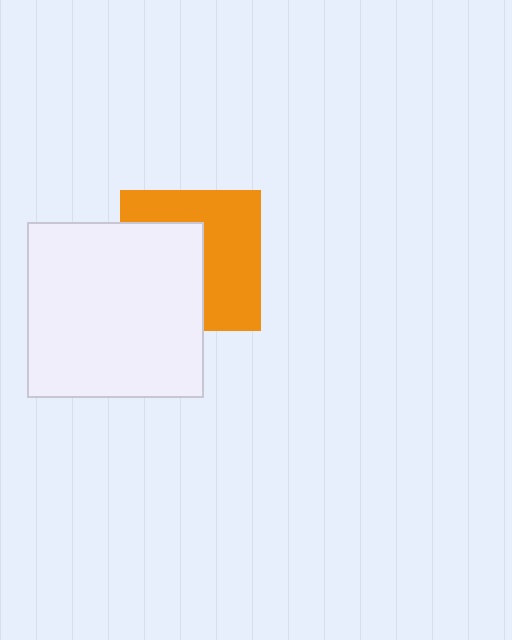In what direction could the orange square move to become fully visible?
The orange square could move right. That would shift it out from behind the white square entirely.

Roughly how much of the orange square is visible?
About half of it is visible (roughly 54%).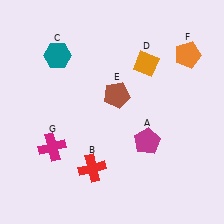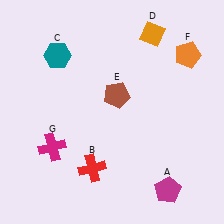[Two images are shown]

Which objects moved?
The objects that moved are: the magenta pentagon (A), the orange diamond (D).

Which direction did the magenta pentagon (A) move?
The magenta pentagon (A) moved down.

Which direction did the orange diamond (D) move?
The orange diamond (D) moved up.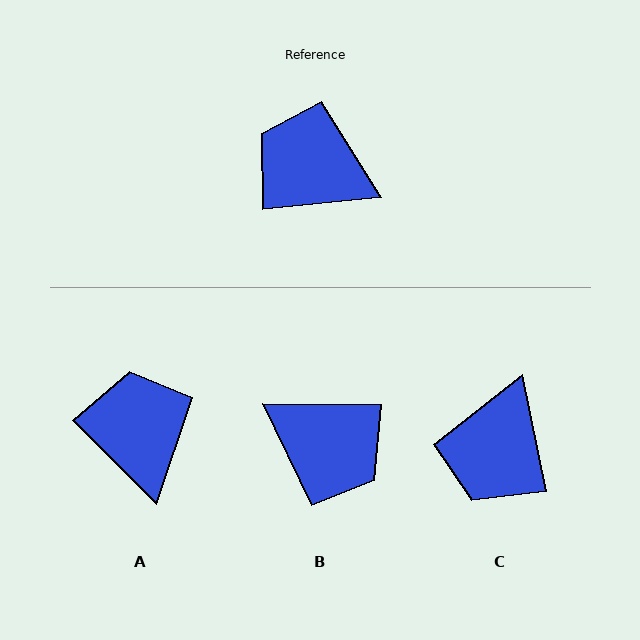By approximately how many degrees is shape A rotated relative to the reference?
Approximately 50 degrees clockwise.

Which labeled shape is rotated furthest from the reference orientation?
B, about 174 degrees away.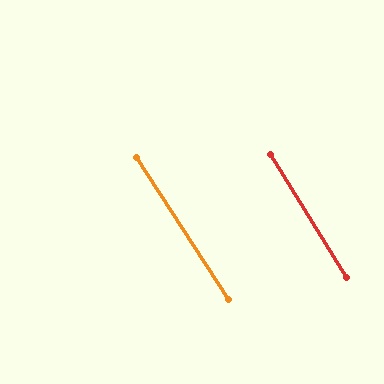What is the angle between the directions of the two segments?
Approximately 1 degree.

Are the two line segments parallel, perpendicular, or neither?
Parallel — their directions differ by only 1.1°.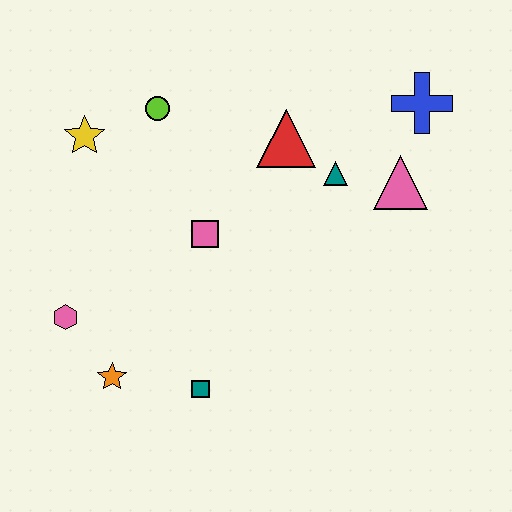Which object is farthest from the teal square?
The blue cross is farthest from the teal square.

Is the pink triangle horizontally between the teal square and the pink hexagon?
No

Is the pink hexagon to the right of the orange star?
No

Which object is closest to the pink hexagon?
The orange star is closest to the pink hexagon.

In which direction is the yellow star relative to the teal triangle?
The yellow star is to the left of the teal triangle.